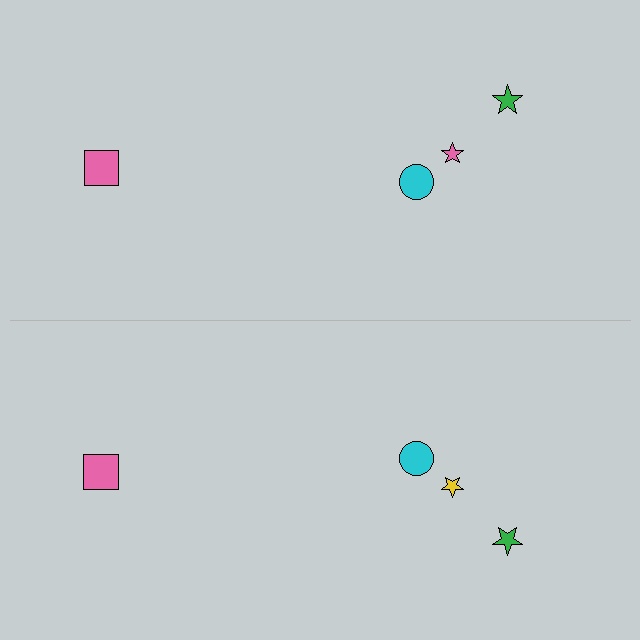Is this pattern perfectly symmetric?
No, the pattern is not perfectly symmetric. The yellow star on the bottom side breaks the symmetry — its mirror counterpart is pink.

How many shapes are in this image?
There are 8 shapes in this image.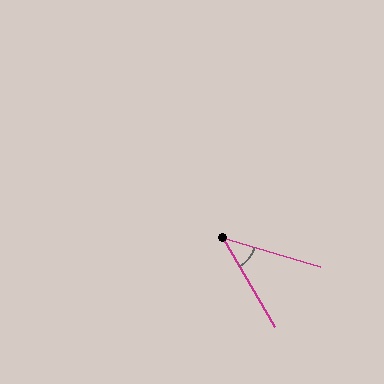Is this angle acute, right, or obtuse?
It is acute.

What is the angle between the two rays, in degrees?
Approximately 44 degrees.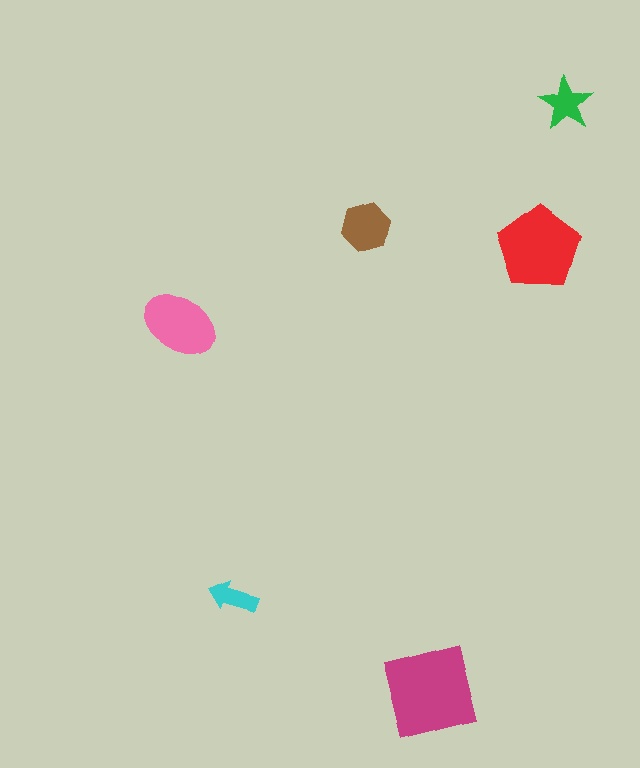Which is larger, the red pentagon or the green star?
The red pentagon.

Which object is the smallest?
The cyan arrow.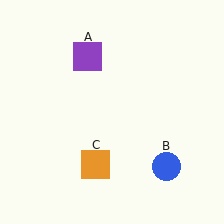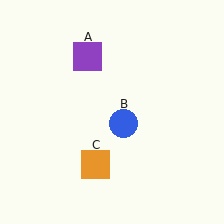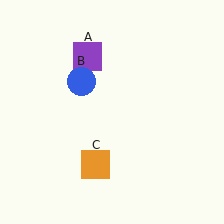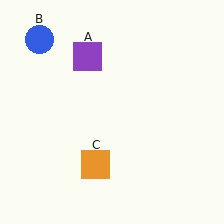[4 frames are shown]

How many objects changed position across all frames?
1 object changed position: blue circle (object B).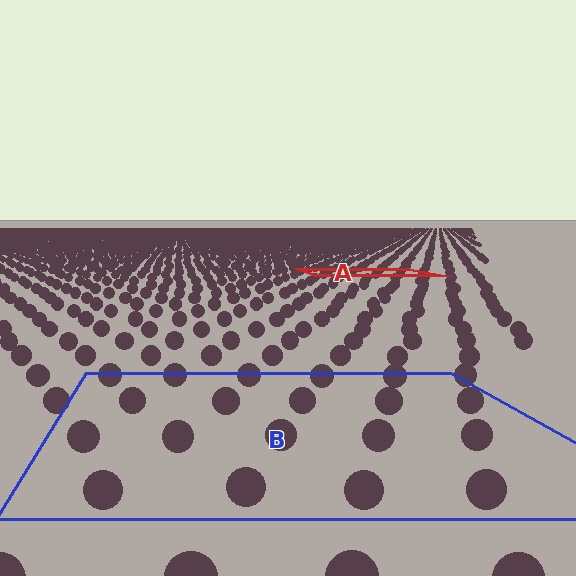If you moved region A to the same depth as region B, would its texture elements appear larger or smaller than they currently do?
They would appear larger. At a closer depth, the same texture elements are projected at a bigger on-screen size.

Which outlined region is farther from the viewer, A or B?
Region A is farther from the viewer — the texture elements inside it appear smaller and more densely packed.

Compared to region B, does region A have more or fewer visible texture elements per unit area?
Region A has more texture elements per unit area — they are packed more densely because it is farther away.